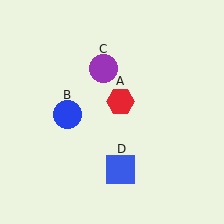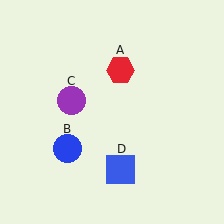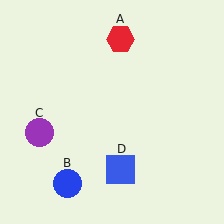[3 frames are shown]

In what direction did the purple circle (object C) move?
The purple circle (object C) moved down and to the left.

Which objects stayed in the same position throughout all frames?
Blue square (object D) remained stationary.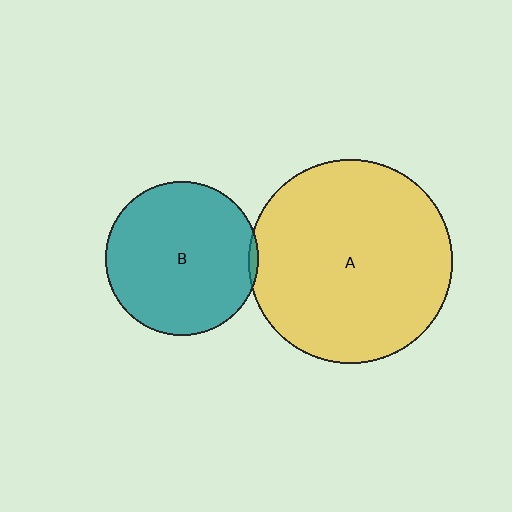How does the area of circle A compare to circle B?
Approximately 1.8 times.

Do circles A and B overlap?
Yes.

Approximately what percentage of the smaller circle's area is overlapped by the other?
Approximately 5%.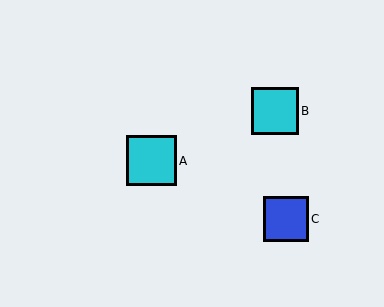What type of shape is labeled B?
Shape B is a cyan square.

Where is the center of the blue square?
The center of the blue square is at (286, 219).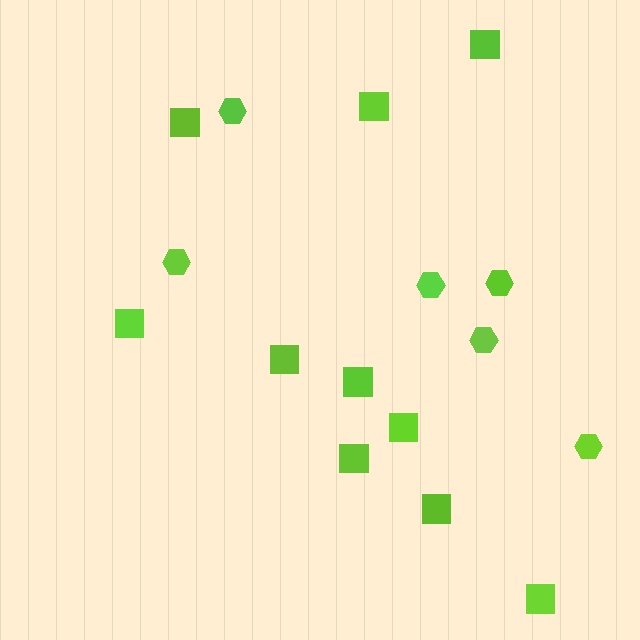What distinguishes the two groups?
There are 2 groups: one group of hexagons (6) and one group of squares (10).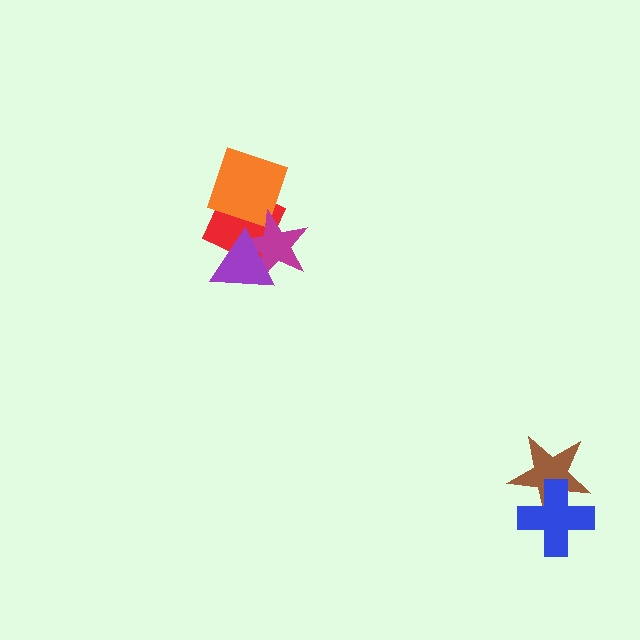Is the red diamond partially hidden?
Yes, it is partially covered by another shape.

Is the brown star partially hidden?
Yes, it is partially covered by another shape.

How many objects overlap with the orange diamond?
2 objects overlap with the orange diamond.